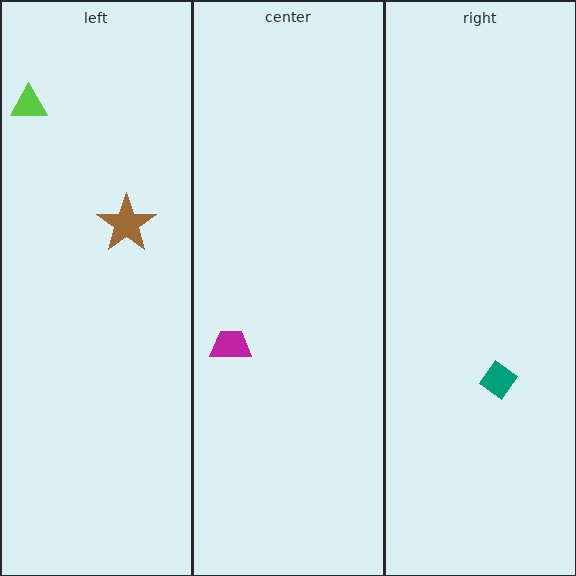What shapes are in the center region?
The magenta trapezoid.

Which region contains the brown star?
The left region.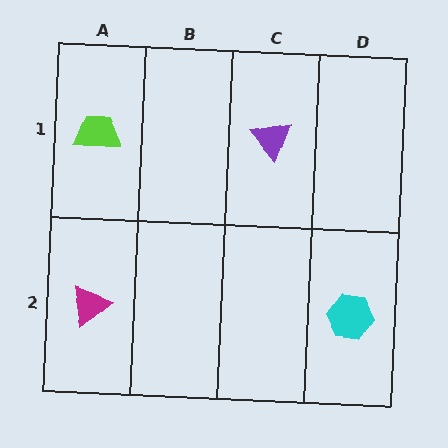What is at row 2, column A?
A magenta triangle.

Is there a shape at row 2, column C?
No, that cell is empty.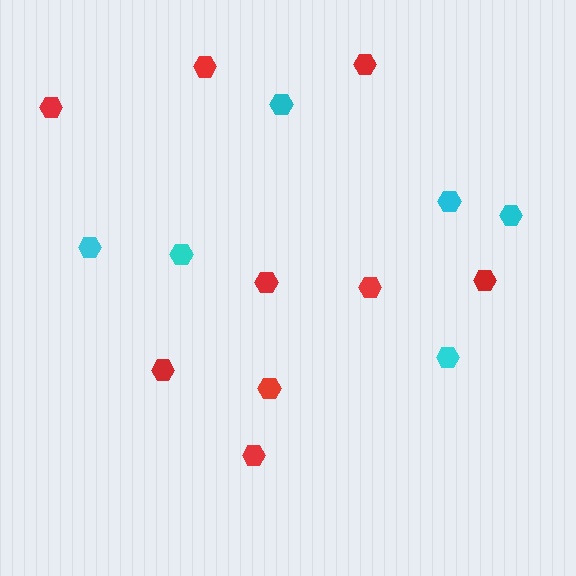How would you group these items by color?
There are 2 groups: one group of cyan hexagons (6) and one group of red hexagons (9).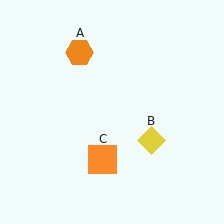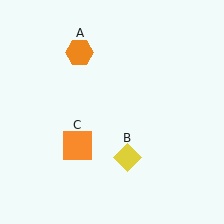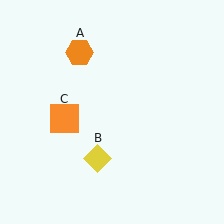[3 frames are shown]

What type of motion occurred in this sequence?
The yellow diamond (object B), orange square (object C) rotated clockwise around the center of the scene.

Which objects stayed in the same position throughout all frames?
Orange hexagon (object A) remained stationary.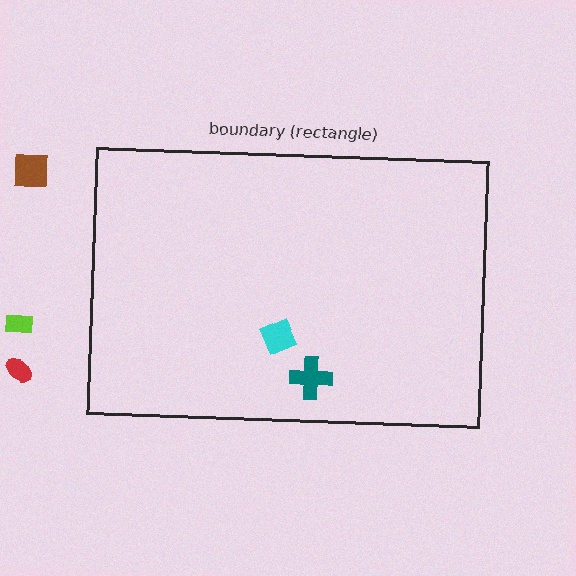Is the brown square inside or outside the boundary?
Outside.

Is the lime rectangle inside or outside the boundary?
Outside.